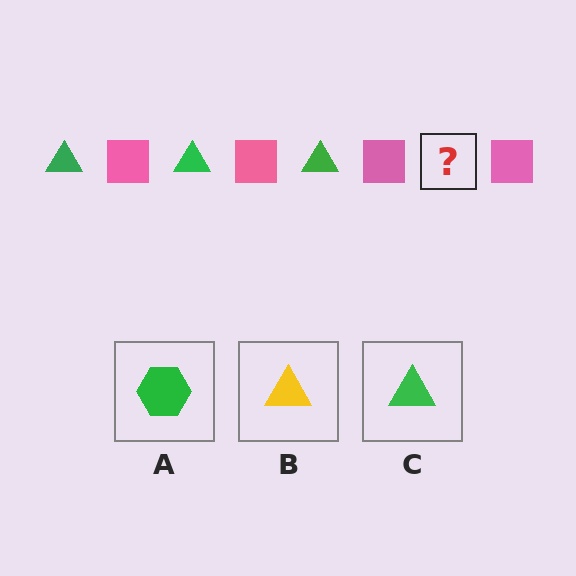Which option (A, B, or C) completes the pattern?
C.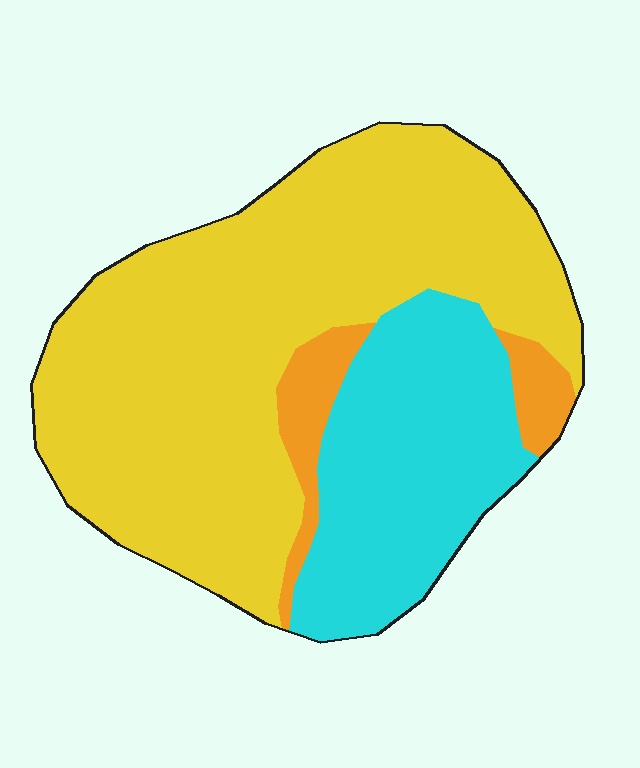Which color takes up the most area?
Yellow, at roughly 65%.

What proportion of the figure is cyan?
Cyan covers 27% of the figure.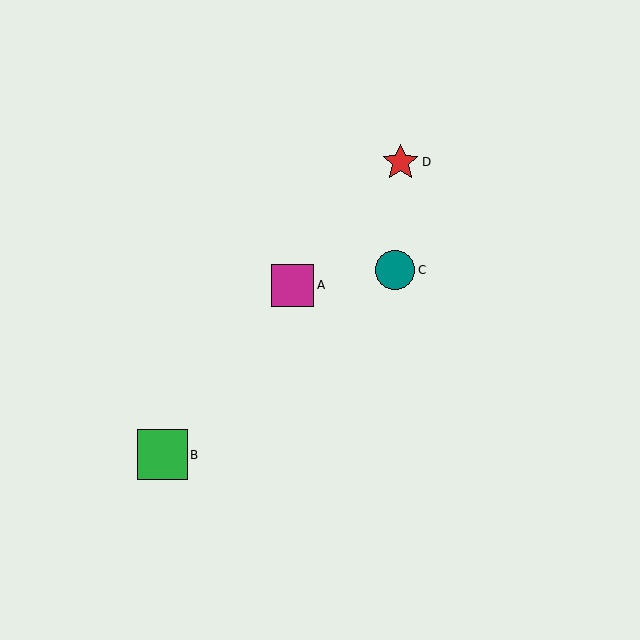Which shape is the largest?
The green square (labeled B) is the largest.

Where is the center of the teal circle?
The center of the teal circle is at (395, 270).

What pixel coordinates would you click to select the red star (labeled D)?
Click at (401, 162) to select the red star D.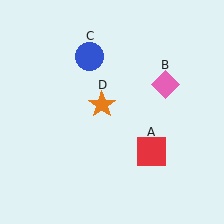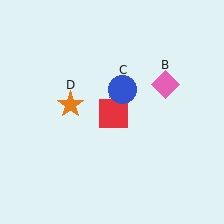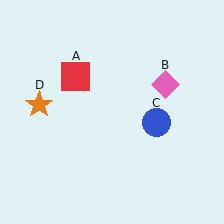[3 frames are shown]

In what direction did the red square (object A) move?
The red square (object A) moved up and to the left.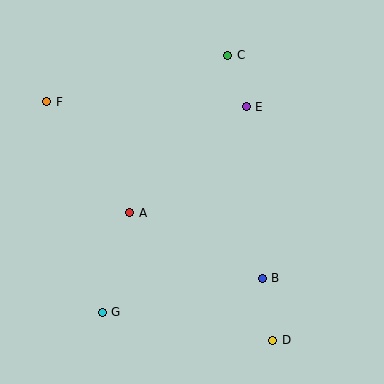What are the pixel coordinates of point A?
Point A is at (130, 213).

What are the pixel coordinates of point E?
Point E is at (246, 107).